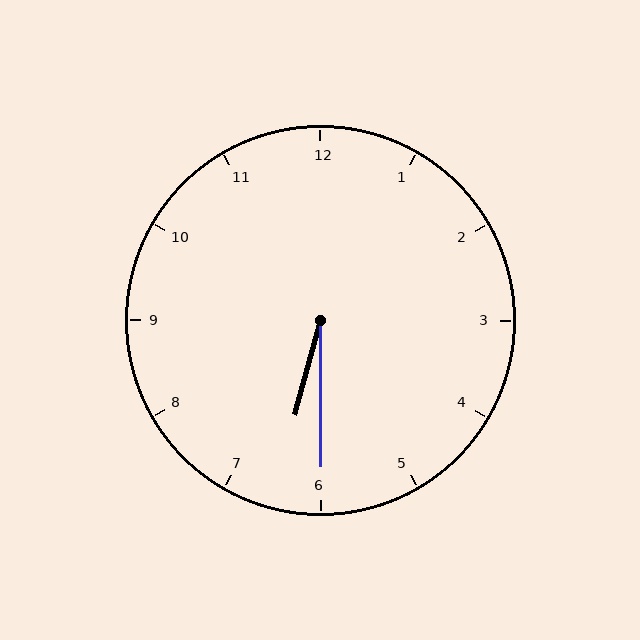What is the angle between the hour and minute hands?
Approximately 15 degrees.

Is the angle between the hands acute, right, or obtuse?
It is acute.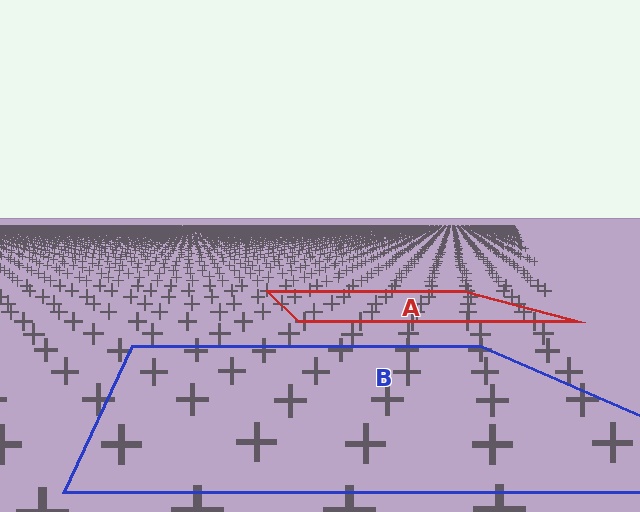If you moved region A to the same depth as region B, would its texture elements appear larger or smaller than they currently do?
They would appear larger. At a closer depth, the same texture elements are projected at a bigger on-screen size.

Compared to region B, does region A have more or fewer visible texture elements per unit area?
Region A has more texture elements per unit area — they are packed more densely because it is farther away.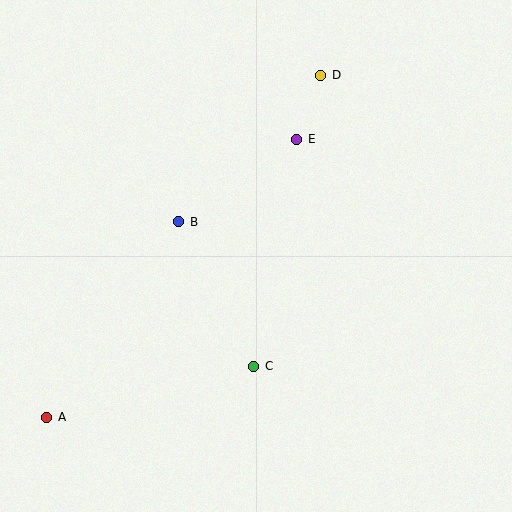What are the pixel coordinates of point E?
Point E is at (297, 139).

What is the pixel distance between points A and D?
The distance between A and D is 438 pixels.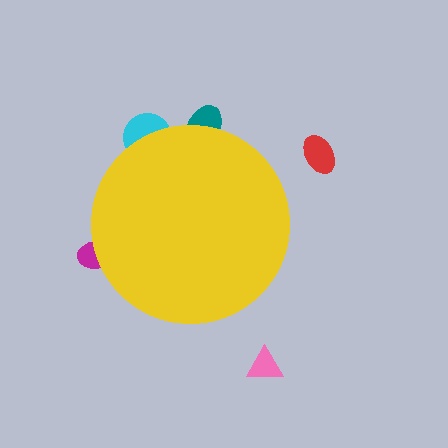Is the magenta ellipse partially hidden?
Yes, the magenta ellipse is partially hidden behind the yellow circle.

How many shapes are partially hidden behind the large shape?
3 shapes are partially hidden.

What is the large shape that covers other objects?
A yellow circle.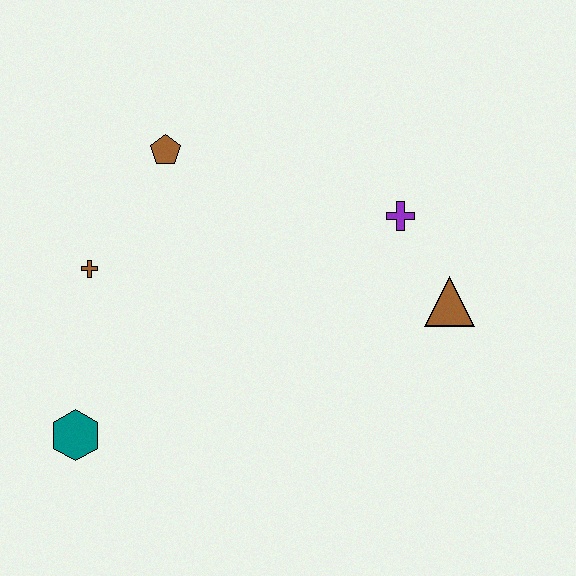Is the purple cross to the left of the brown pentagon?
No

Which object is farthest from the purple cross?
The teal hexagon is farthest from the purple cross.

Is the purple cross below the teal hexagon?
No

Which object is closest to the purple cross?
The brown triangle is closest to the purple cross.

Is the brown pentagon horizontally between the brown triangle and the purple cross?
No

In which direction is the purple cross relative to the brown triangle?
The purple cross is above the brown triangle.